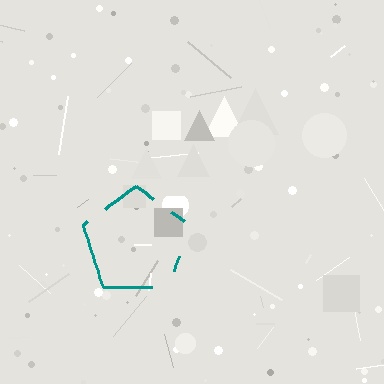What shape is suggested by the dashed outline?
The dashed outline suggests a pentagon.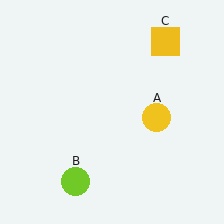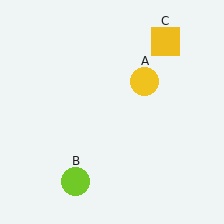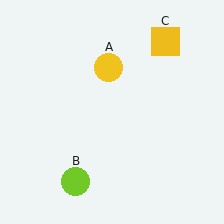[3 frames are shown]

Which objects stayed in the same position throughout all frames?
Lime circle (object B) and yellow square (object C) remained stationary.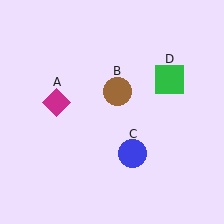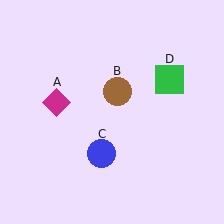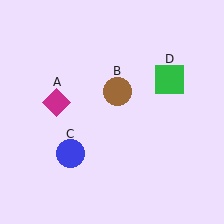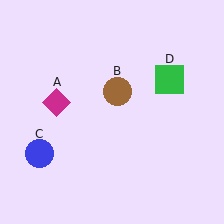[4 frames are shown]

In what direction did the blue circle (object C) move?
The blue circle (object C) moved left.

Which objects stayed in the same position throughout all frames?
Magenta diamond (object A) and brown circle (object B) and green square (object D) remained stationary.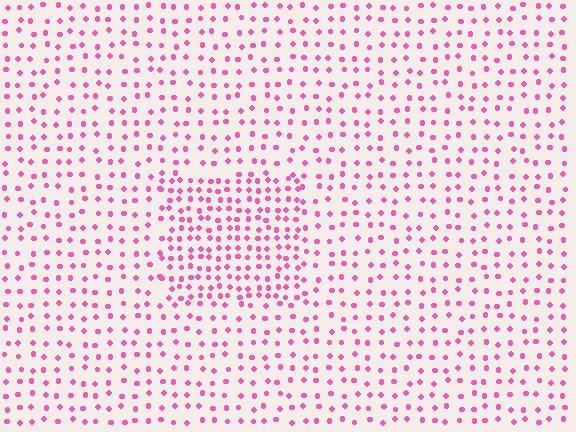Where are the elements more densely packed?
The elements are more densely packed inside the rectangle boundary.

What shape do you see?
I see a rectangle.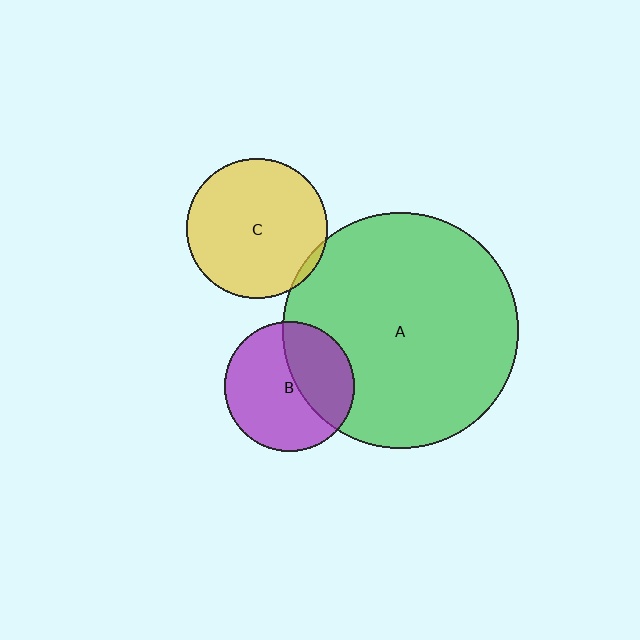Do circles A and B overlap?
Yes.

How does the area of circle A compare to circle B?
Approximately 3.3 times.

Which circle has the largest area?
Circle A (green).